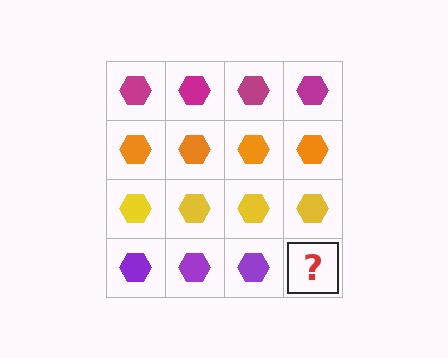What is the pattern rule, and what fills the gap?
The rule is that each row has a consistent color. The gap should be filled with a purple hexagon.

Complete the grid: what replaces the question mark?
The question mark should be replaced with a purple hexagon.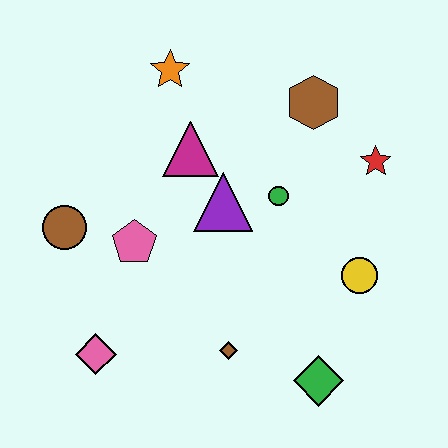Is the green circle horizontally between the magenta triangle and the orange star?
No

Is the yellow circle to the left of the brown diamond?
No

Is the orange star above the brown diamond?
Yes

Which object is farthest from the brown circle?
The red star is farthest from the brown circle.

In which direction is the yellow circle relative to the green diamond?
The yellow circle is above the green diamond.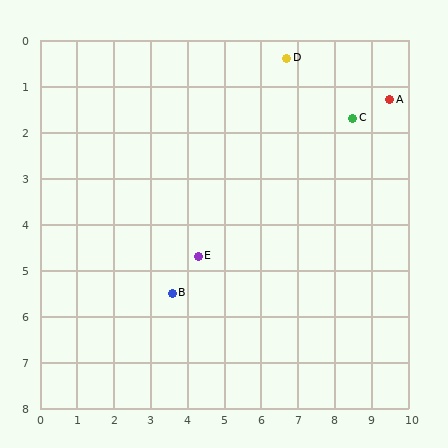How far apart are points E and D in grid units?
Points E and D are about 4.9 grid units apart.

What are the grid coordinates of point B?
Point B is at approximately (3.6, 5.5).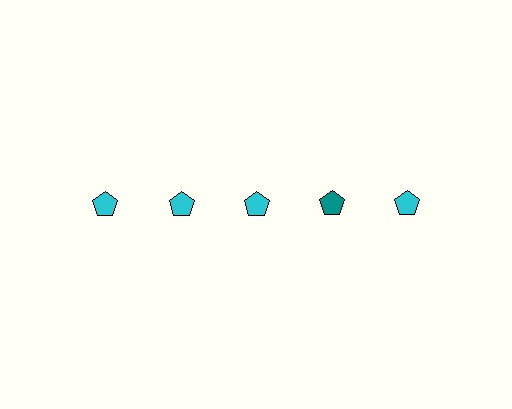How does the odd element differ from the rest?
It has a different color: teal instead of cyan.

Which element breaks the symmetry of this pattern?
The teal pentagon in the top row, second from right column breaks the symmetry. All other shapes are cyan pentagons.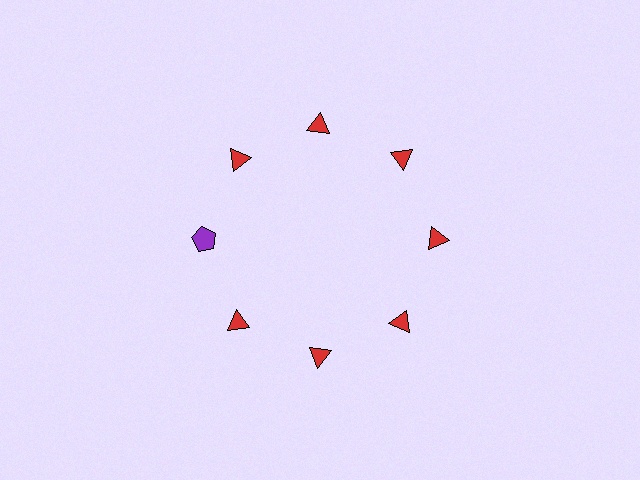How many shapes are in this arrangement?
There are 8 shapes arranged in a ring pattern.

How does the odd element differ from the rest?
It differs in both color (purple instead of red) and shape (pentagon instead of triangle).